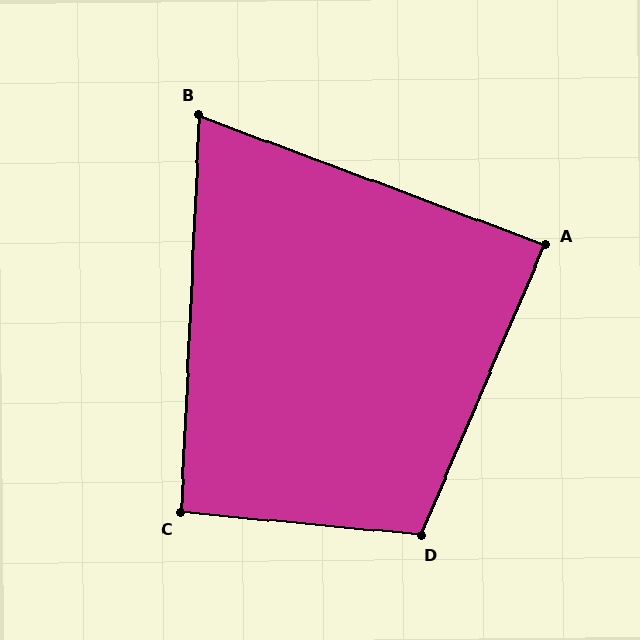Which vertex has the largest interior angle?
D, at approximately 108 degrees.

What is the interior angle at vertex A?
Approximately 87 degrees (approximately right).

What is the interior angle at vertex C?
Approximately 93 degrees (approximately right).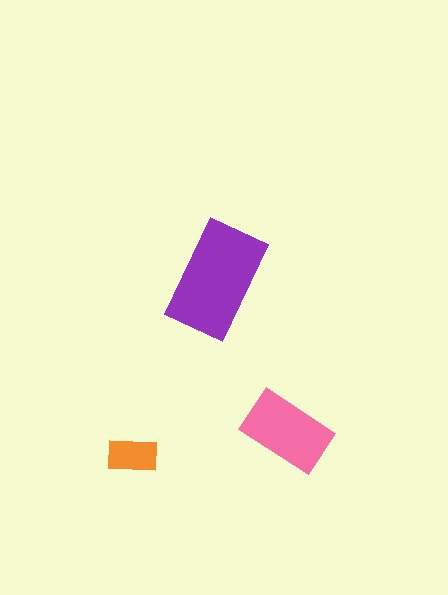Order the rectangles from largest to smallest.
the purple one, the pink one, the orange one.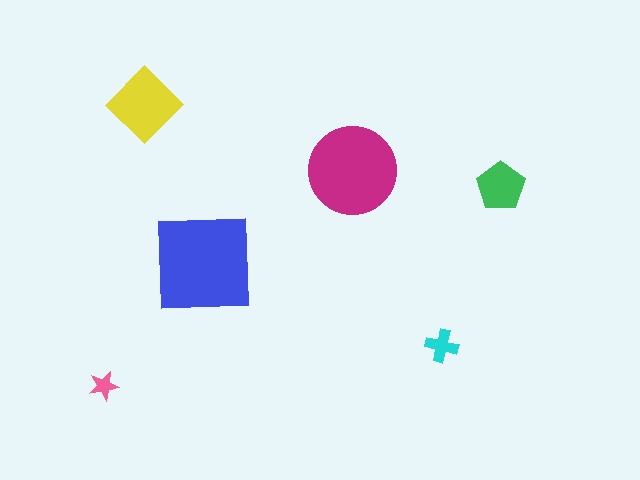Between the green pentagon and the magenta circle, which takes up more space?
The magenta circle.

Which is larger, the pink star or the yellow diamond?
The yellow diamond.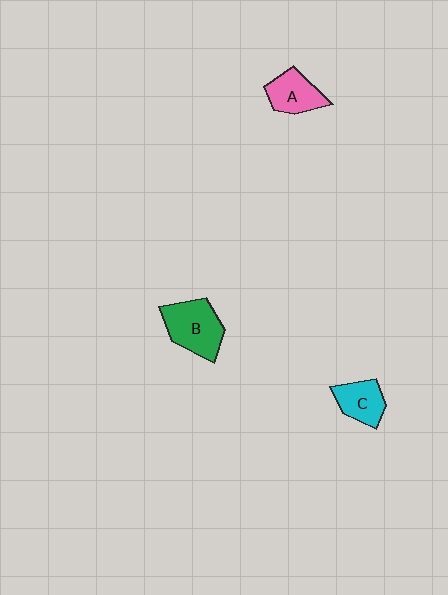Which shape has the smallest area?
Shape C (cyan).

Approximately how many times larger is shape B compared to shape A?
Approximately 1.4 times.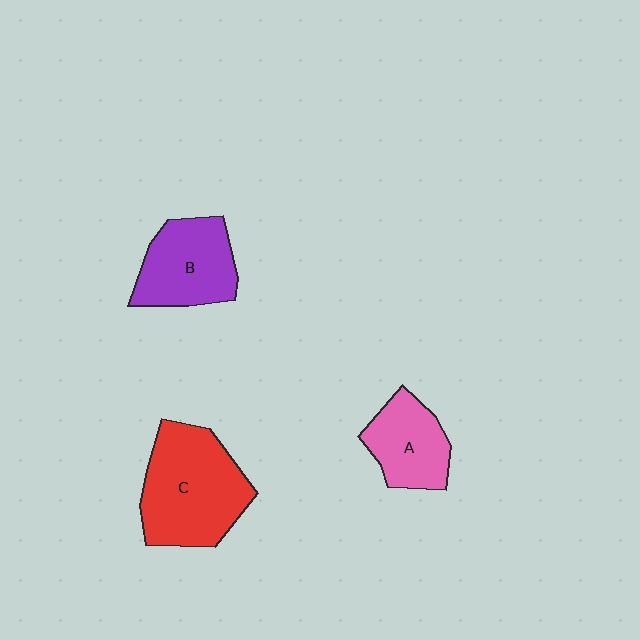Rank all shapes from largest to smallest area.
From largest to smallest: C (red), B (purple), A (pink).